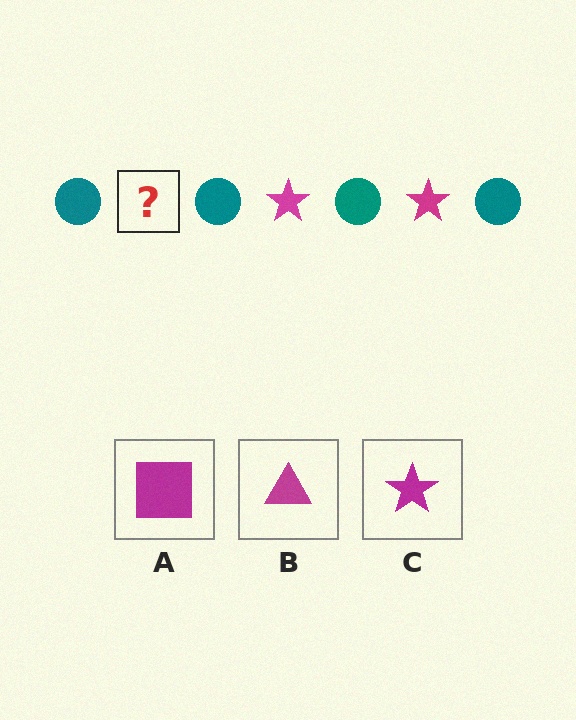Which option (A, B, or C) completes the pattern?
C.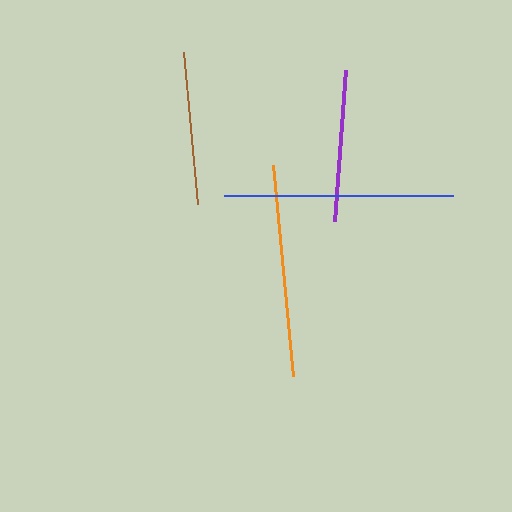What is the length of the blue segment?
The blue segment is approximately 229 pixels long.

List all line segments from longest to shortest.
From longest to shortest: blue, orange, brown, purple.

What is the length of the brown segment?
The brown segment is approximately 153 pixels long.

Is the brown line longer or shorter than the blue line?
The blue line is longer than the brown line.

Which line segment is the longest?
The blue line is the longest at approximately 229 pixels.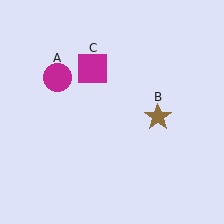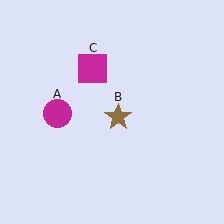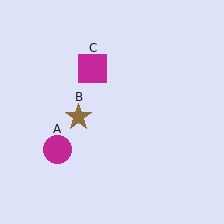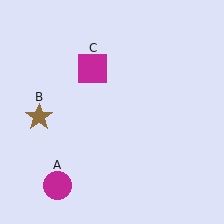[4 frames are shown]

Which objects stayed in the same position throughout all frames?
Magenta square (object C) remained stationary.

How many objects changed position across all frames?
2 objects changed position: magenta circle (object A), brown star (object B).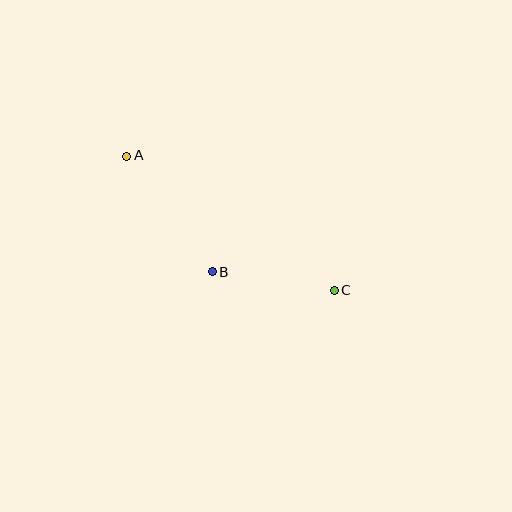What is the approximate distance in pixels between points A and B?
The distance between A and B is approximately 144 pixels.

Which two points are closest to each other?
Points B and C are closest to each other.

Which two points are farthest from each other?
Points A and C are farthest from each other.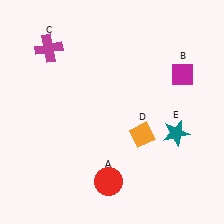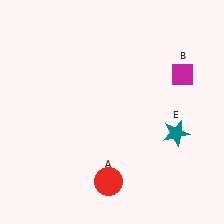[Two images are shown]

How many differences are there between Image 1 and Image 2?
There are 2 differences between the two images.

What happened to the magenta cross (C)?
The magenta cross (C) was removed in Image 2. It was in the top-left area of Image 1.